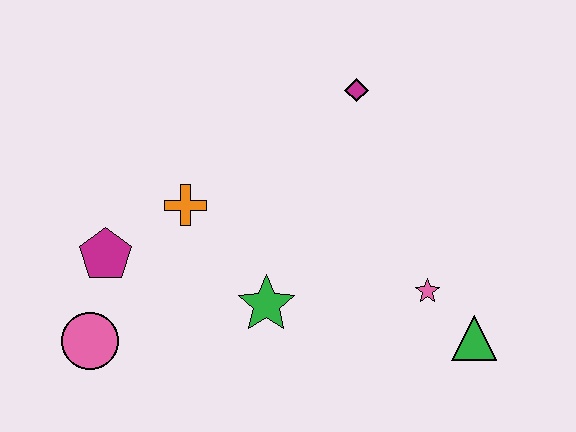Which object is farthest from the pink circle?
The green triangle is farthest from the pink circle.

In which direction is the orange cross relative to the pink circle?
The orange cross is above the pink circle.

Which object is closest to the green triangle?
The pink star is closest to the green triangle.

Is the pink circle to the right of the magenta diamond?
No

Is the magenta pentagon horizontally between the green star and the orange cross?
No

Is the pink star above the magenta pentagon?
No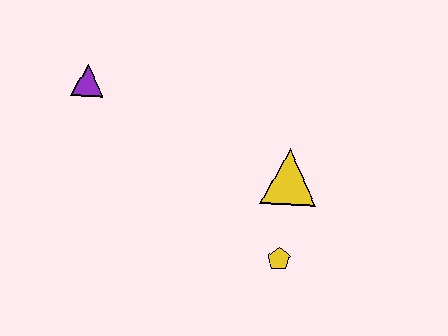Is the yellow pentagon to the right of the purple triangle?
Yes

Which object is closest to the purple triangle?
The yellow triangle is closest to the purple triangle.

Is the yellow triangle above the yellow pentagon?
Yes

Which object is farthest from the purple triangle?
The yellow pentagon is farthest from the purple triangle.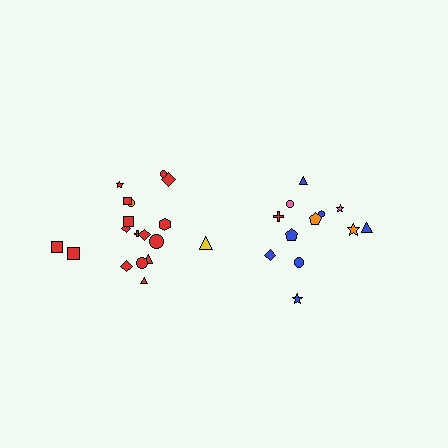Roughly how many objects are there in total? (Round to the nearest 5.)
Roughly 30 objects in total.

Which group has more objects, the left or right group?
The left group.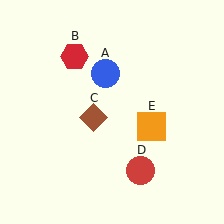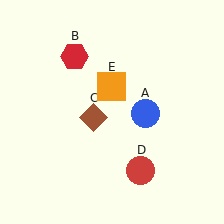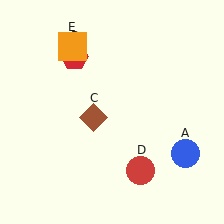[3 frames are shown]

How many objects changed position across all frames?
2 objects changed position: blue circle (object A), orange square (object E).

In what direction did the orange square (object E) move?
The orange square (object E) moved up and to the left.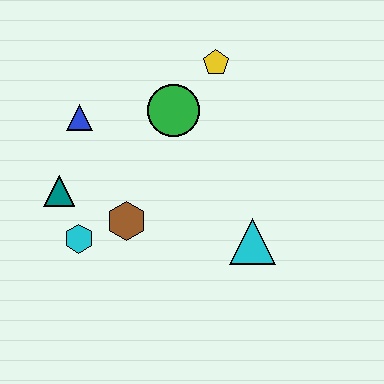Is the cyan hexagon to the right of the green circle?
No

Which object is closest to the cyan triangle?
The brown hexagon is closest to the cyan triangle.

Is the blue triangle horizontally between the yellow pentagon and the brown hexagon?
No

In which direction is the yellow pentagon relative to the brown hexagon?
The yellow pentagon is above the brown hexagon.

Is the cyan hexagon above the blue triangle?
No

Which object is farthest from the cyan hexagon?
The yellow pentagon is farthest from the cyan hexagon.